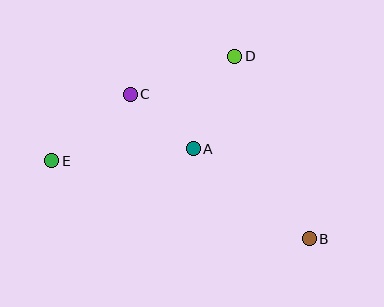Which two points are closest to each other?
Points A and C are closest to each other.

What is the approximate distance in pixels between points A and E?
The distance between A and E is approximately 142 pixels.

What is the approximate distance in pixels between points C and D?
The distance between C and D is approximately 111 pixels.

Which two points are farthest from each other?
Points B and E are farthest from each other.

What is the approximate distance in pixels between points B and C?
The distance between B and C is approximately 230 pixels.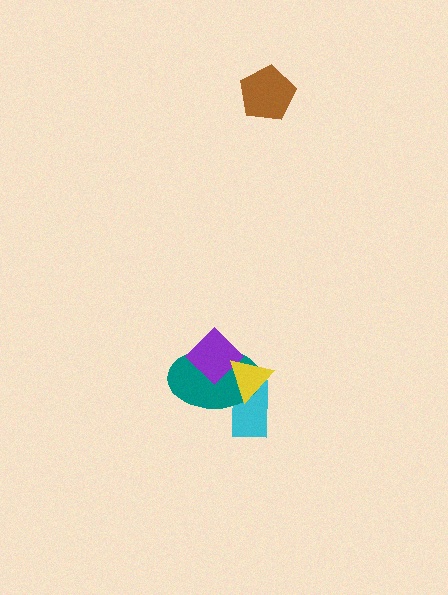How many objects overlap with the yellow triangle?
3 objects overlap with the yellow triangle.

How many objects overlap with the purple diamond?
2 objects overlap with the purple diamond.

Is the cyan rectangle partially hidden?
Yes, it is partially covered by another shape.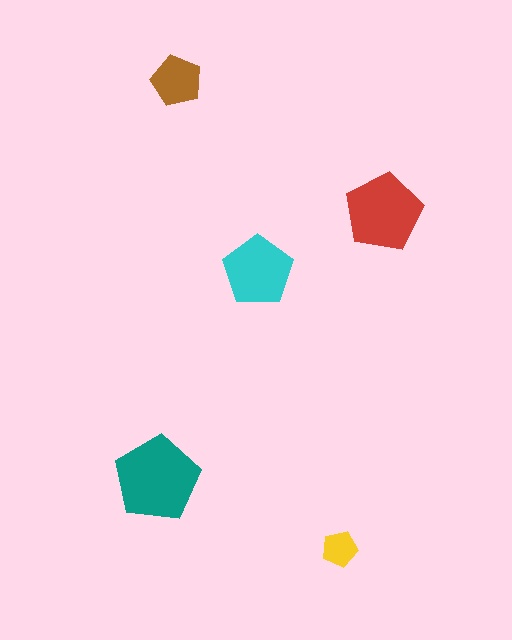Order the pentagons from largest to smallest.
the teal one, the red one, the cyan one, the brown one, the yellow one.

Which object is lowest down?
The yellow pentagon is bottommost.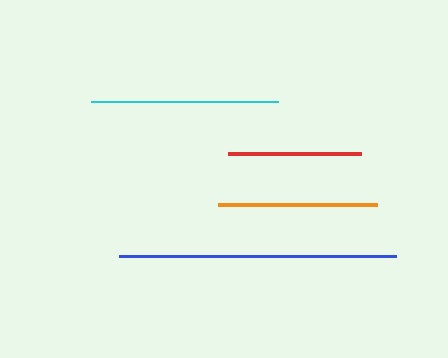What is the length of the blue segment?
The blue segment is approximately 278 pixels long.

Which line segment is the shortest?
The red line is the shortest at approximately 133 pixels.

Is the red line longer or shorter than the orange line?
The orange line is longer than the red line.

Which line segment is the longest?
The blue line is the longest at approximately 278 pixels.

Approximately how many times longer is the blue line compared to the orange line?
The blue line is approximately 1.8 times the length of the orange line.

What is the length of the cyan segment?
The cyan segment is approximately 187 pixels long.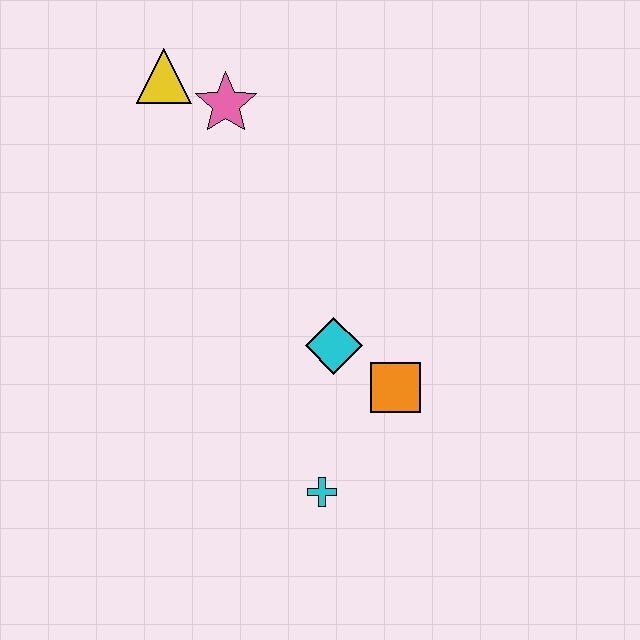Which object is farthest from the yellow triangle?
The cyan cross is farthest from the yellow triangle.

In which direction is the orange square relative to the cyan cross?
The orange square is above the cyan cross.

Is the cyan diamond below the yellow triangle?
Yes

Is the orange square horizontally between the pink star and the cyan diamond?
No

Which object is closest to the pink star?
The yellow triangle is closest to the pink star.